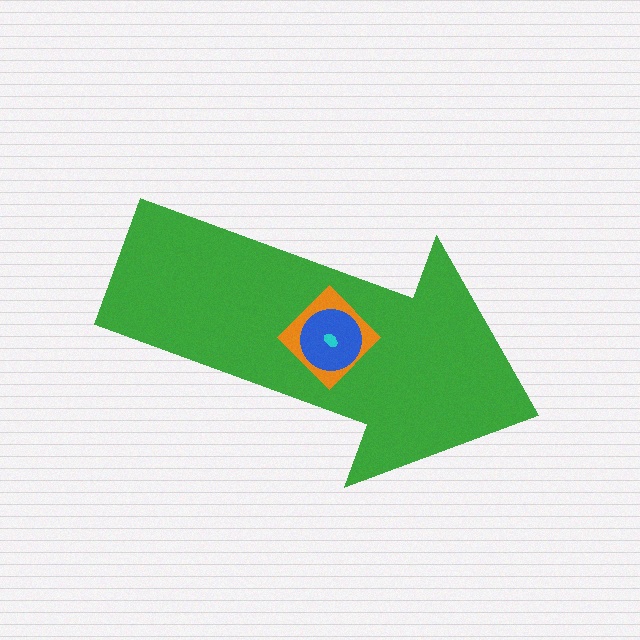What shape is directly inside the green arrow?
The orange diamond.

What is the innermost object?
The cyan ellipse.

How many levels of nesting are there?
4.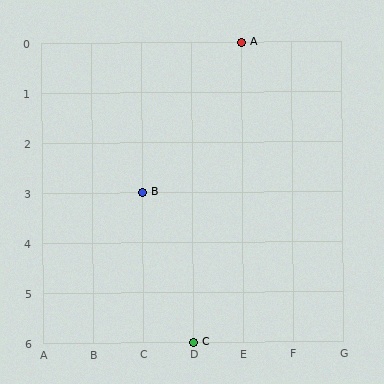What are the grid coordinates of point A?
Point A is at grid coordinates (E, 0).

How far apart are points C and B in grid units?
Points C and B are 1 column and 3 rows apart (about 3.2 grid units diagonally).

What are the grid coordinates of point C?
Point C is at grid coordinates (D, 6).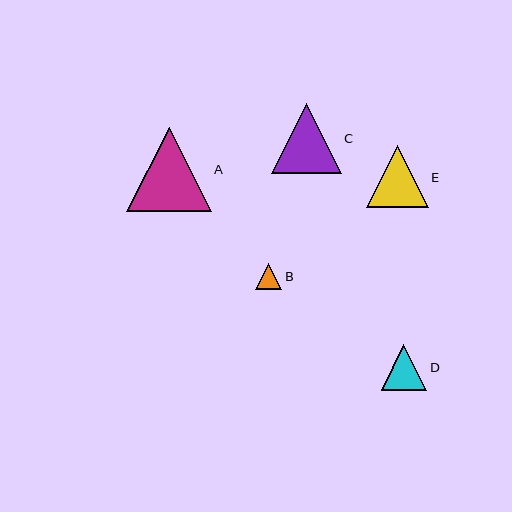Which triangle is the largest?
Triangle A is the largest with a size of approximately 84 pixels.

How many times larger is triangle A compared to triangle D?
Triangle A is approximately 1.8 times the size of triangle D.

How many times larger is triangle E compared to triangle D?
Triangle E is approximately 1.4 times the size of triangle D.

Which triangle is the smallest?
Triangle B is the smallest with a size of approximately 27 pixels.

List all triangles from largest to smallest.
From largest to smallest: A, C, E, D, B.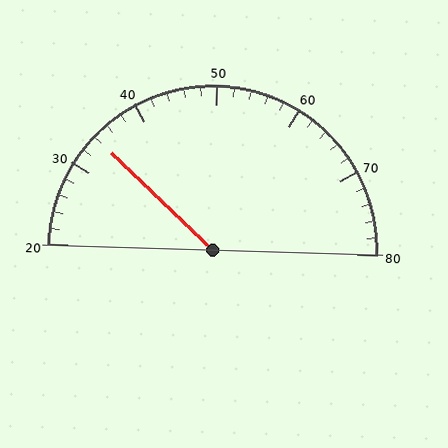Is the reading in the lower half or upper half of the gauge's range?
The reading is in the lower half of the range (20 to 80).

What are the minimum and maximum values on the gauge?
The gauge ranges from 20 to 80.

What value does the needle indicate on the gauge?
The needle indicates approximately 34.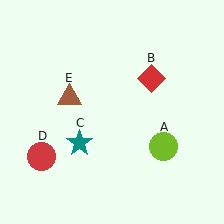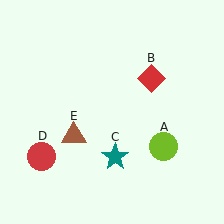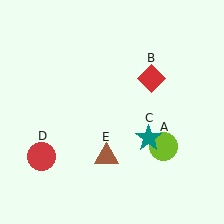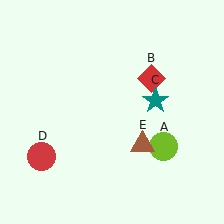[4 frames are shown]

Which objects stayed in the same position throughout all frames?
Lime circle (object A) and red diamond (object B) and red circle (object D) remained stationary.